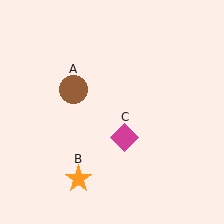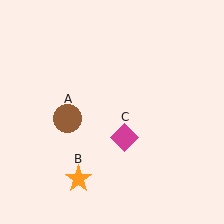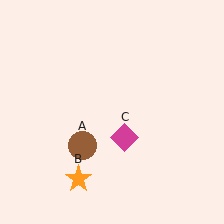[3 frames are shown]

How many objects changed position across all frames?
1 object changed position: brown circle (object A).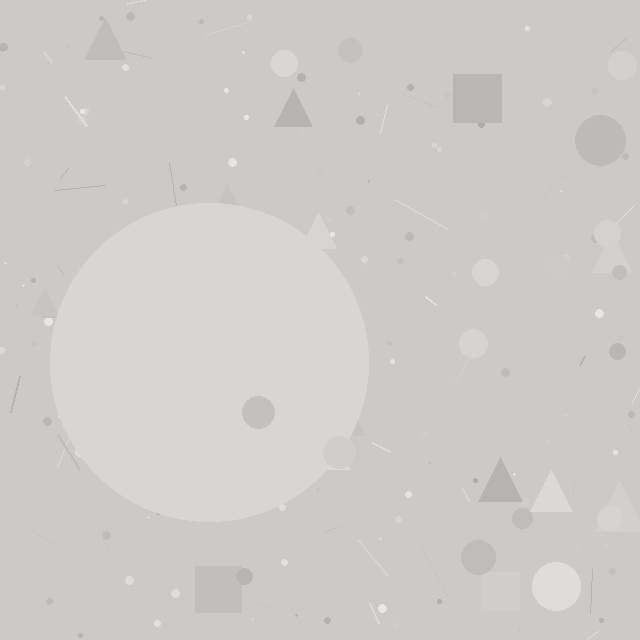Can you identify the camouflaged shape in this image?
The camouflaged shape is a circle.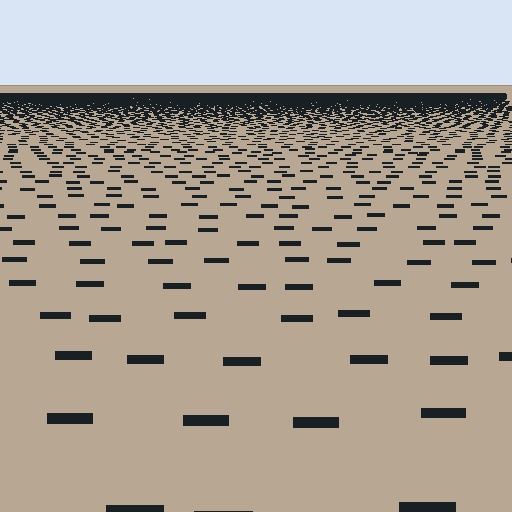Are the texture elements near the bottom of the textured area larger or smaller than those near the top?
Larger. Near the bottom, elements are closer to the viewer and appear at a bigger on-screen size.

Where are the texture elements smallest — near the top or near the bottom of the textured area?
Near the top.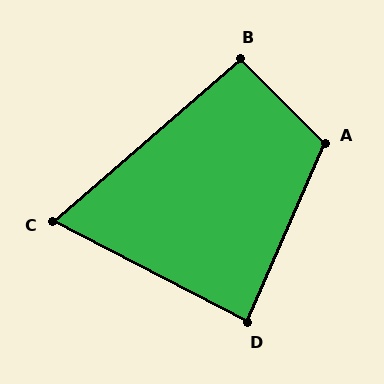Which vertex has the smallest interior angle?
C, at approximately 69 degrees.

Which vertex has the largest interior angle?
A, at approximately 111 degrees.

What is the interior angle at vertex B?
Approximately 94 degrees (approximately right).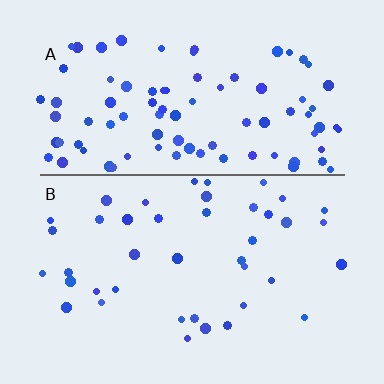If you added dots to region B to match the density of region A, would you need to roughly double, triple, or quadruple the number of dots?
Approximately double.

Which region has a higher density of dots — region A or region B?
A (the top).